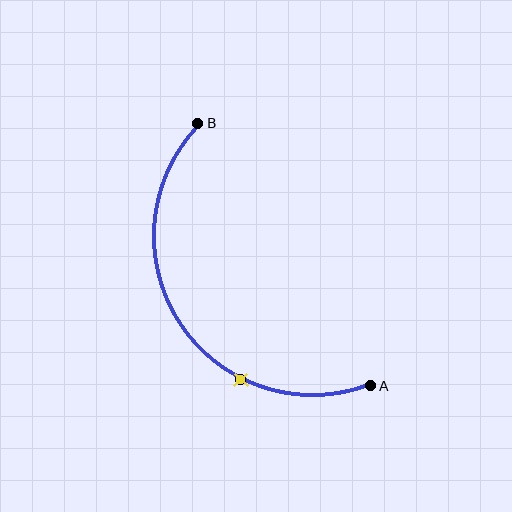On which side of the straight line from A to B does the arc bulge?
The arc bulges to the left of the straight line connecting A and B.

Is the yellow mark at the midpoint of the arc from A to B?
No. The yellow mark lies on the arc but is closer to endpoint A. The arc midpoint would be at the point on the curve equidistant along the arc from both A and B.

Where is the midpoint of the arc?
The arc midpoint is the point on the curve farthest from the straight line joining A and B. It sits to the left of that line.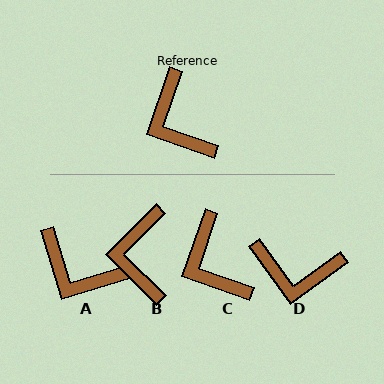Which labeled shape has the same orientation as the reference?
C.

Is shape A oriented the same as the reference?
No, it is off by about 35 degrees.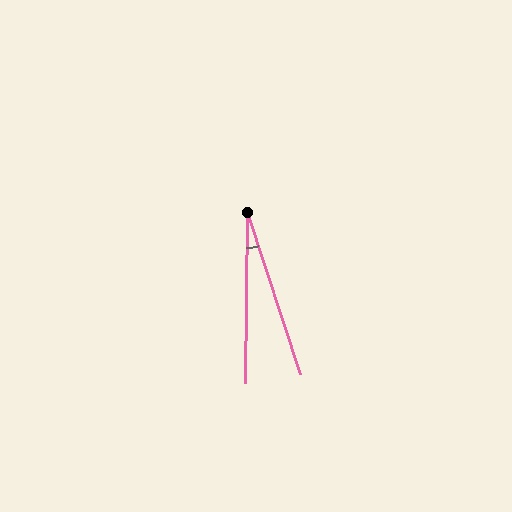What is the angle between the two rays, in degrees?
Approximately 19 degrees.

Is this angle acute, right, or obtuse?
It is acute.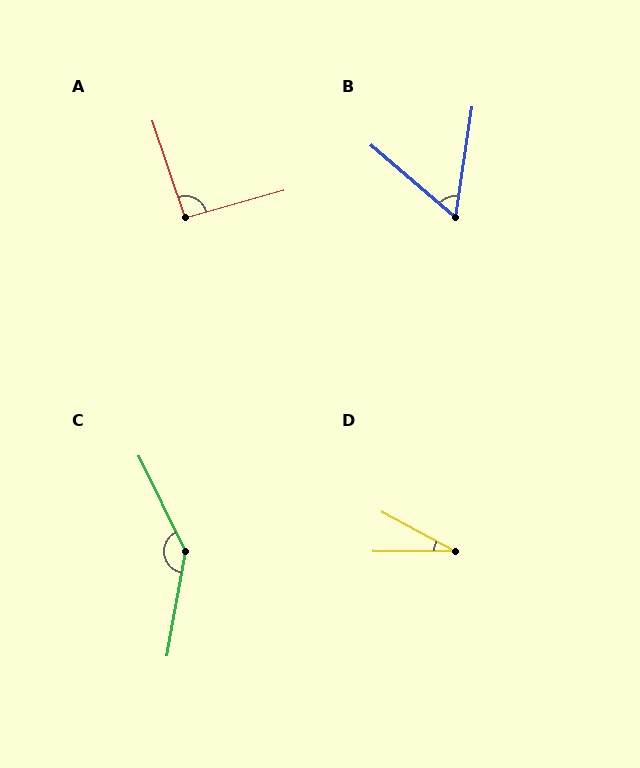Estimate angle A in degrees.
Approximately 93 degrees.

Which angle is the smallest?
D, at approximately 28 degrees.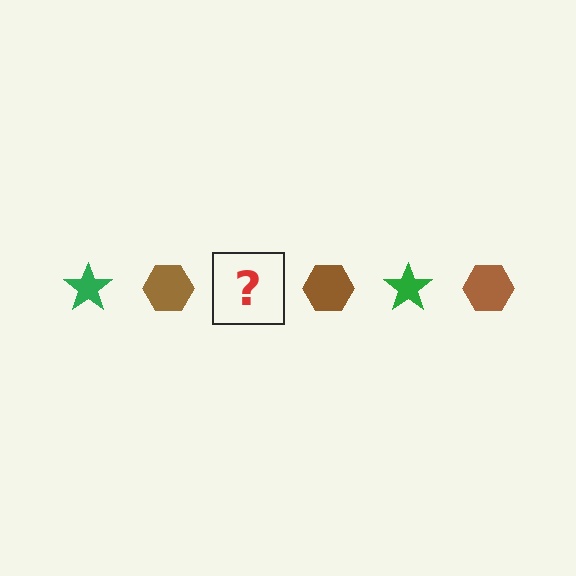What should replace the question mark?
The question mark should be replaced with a green star.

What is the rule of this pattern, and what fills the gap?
The rule is that the pattern alternates between green star and brown hexagon. The gap should be filled with a green star.